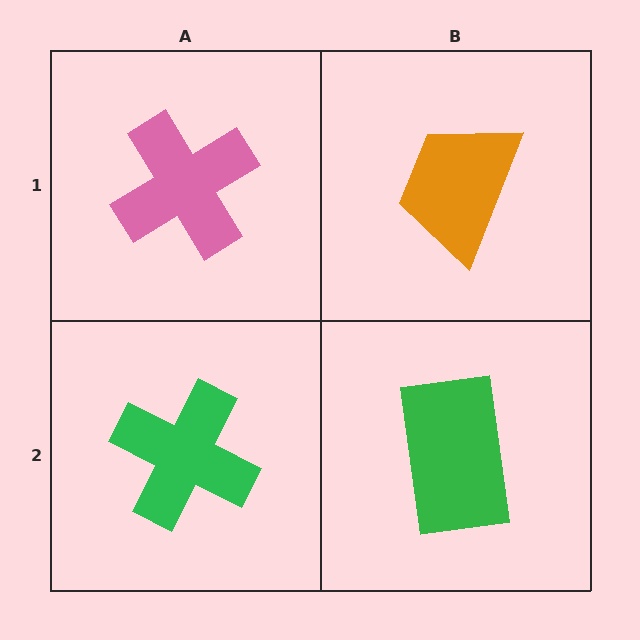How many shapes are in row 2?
2 shapes.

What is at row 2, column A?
A green cross.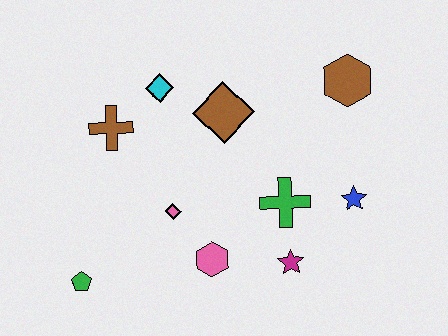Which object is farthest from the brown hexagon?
The green pentagon is farthest from the brown hexagon.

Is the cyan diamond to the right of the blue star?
No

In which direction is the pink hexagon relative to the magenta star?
The pink hexagon is to the left of the magenta star.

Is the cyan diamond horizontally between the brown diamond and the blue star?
No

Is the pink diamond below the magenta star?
No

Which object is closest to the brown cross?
The cyan diamond is closest to the brown cross.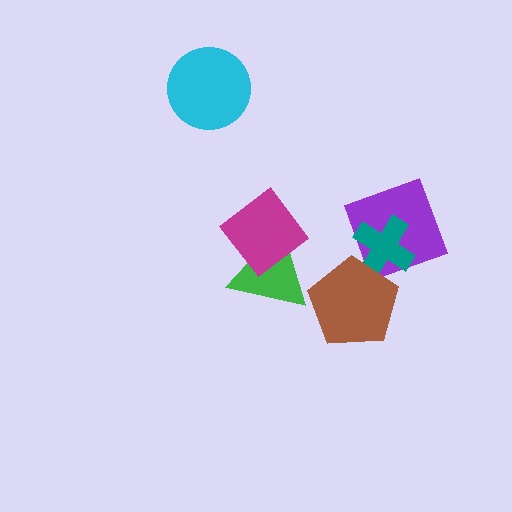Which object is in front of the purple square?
The teal cross is in front of the purple square.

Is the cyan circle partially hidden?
No, no other shape covers it.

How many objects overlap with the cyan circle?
0 objects overlap with the cyan circle.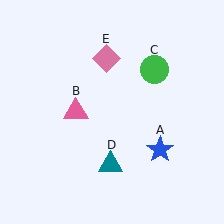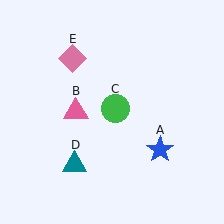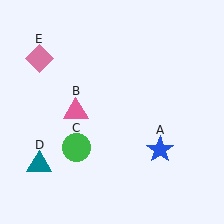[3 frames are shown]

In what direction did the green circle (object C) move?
The green circle (object C) moved down and to the left.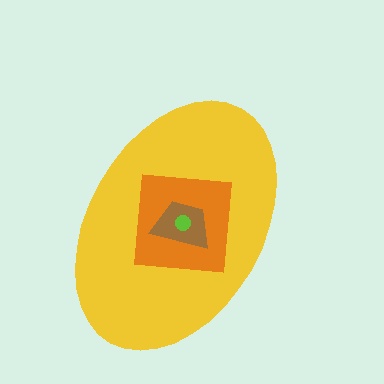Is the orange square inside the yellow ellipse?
Yes.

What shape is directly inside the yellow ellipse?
The orange square.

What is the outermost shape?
The yellow ellipse.